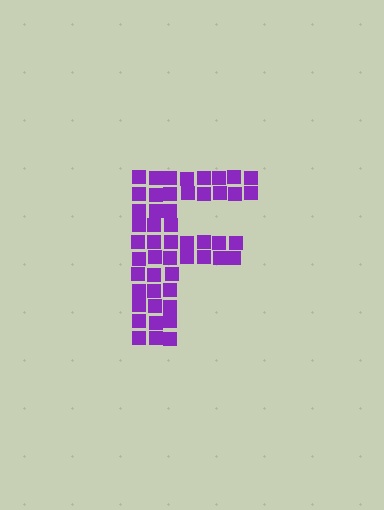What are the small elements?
The small elements are squares.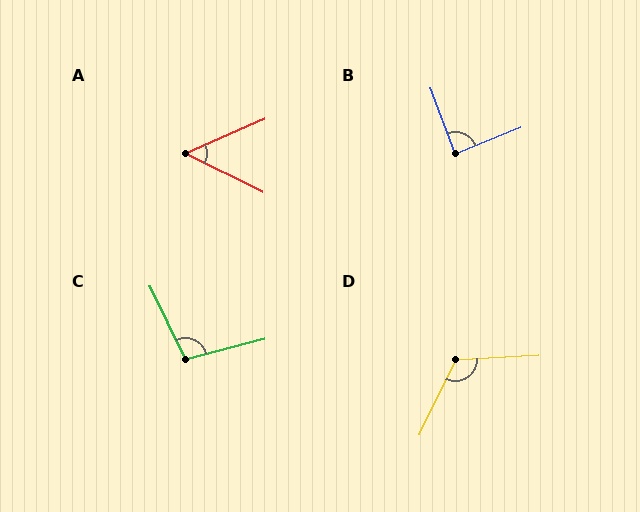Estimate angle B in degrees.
Approximately 89 degrees.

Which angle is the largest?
D, at approximately 119 degrees.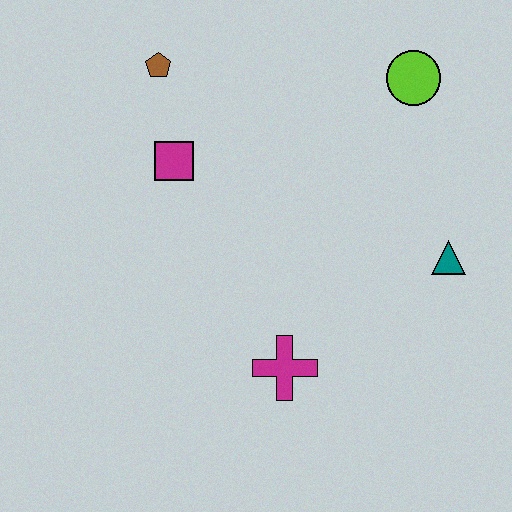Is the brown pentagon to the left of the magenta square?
Yes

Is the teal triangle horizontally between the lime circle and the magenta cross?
No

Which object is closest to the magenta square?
The brown pentagon is closest to the magenta square.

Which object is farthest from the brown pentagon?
The teal triangle is farthest from the brown pentagon.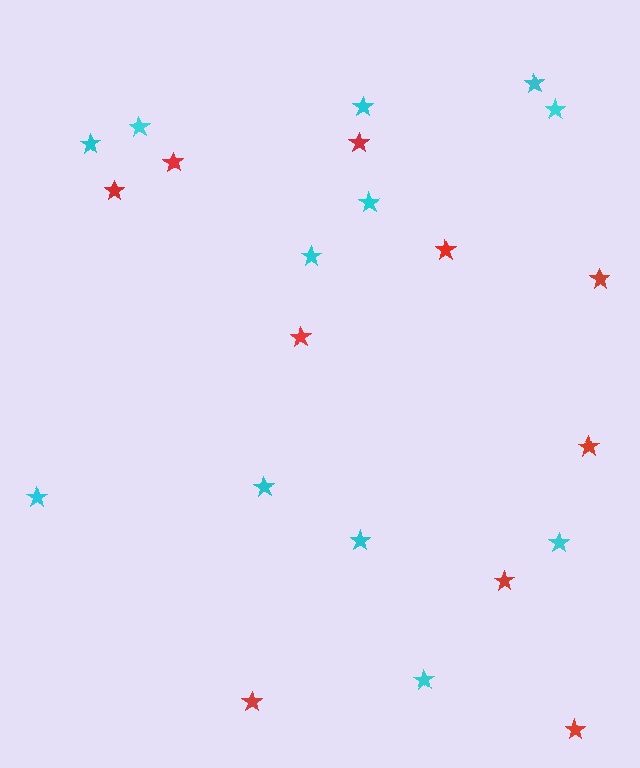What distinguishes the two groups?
There are 2 groups: one group of red stars (10) and one group of cyan stars (12).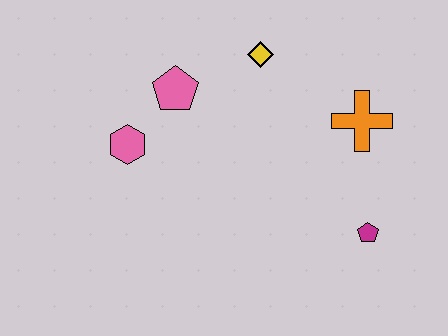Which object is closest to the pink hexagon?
The pink pentagon is closest to the pink hexagon.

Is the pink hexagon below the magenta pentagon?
No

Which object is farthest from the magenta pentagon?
The pink hexagon is farthest from the magenta pentagon.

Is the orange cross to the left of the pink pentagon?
No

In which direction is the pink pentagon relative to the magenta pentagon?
The pink pentagon is to the left of the magenta pentagon.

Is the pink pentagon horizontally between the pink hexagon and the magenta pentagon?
Yes